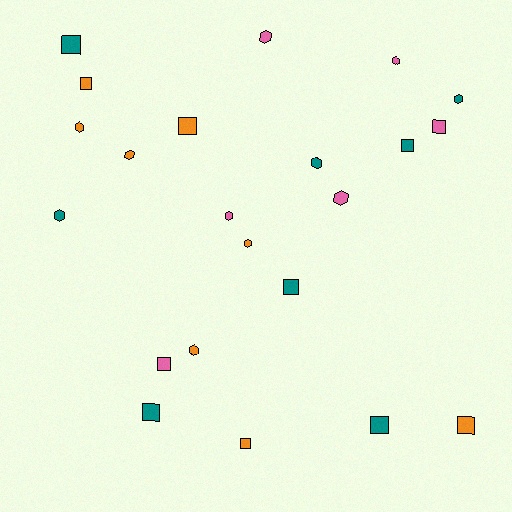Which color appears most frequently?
Teal, with 8 objects.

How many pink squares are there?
There are 2 pink squares.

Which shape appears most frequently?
Hexagon, with 11 objects.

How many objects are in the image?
There are 22 objects.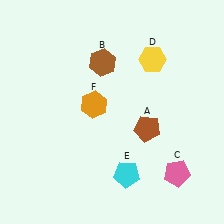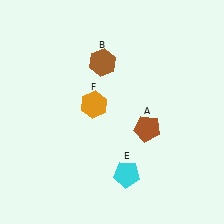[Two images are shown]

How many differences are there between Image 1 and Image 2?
There are 2 differences between the two images.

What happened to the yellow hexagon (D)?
The yellow hexagon (D) was removed in Image 2. It was in the top-right area of Image 1.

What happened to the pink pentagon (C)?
The pink pentagon (C) was removed in Image 2. It was in the bottom-right area of Image 1.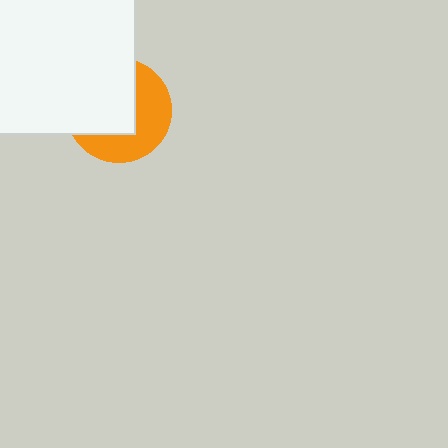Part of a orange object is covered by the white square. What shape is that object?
It is a circle.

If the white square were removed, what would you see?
You would see the complete orange circle.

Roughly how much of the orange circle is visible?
About half of it is visible (roughly 46%).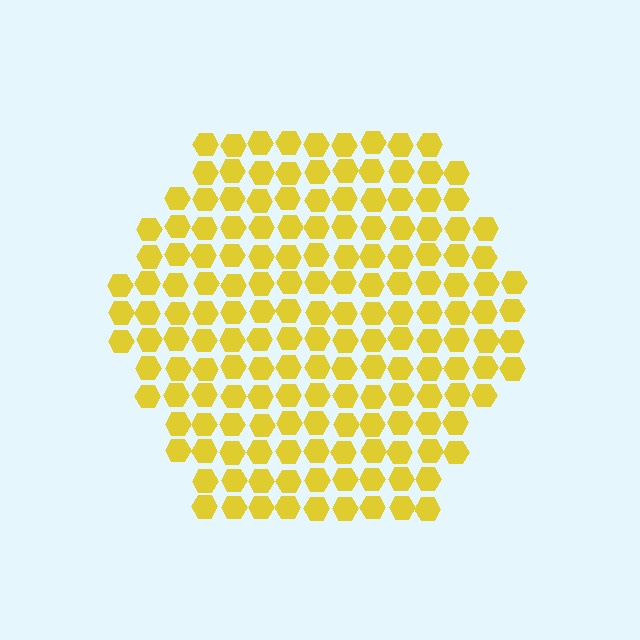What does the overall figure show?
The overall figure shows a hexagon.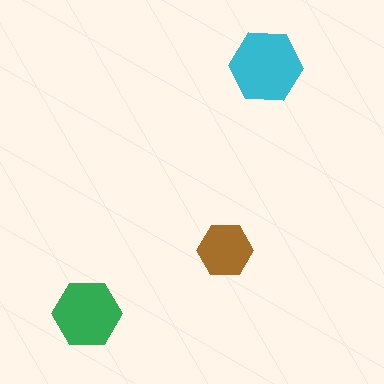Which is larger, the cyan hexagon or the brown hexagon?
The cyan one.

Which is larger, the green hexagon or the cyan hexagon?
The cyan one.